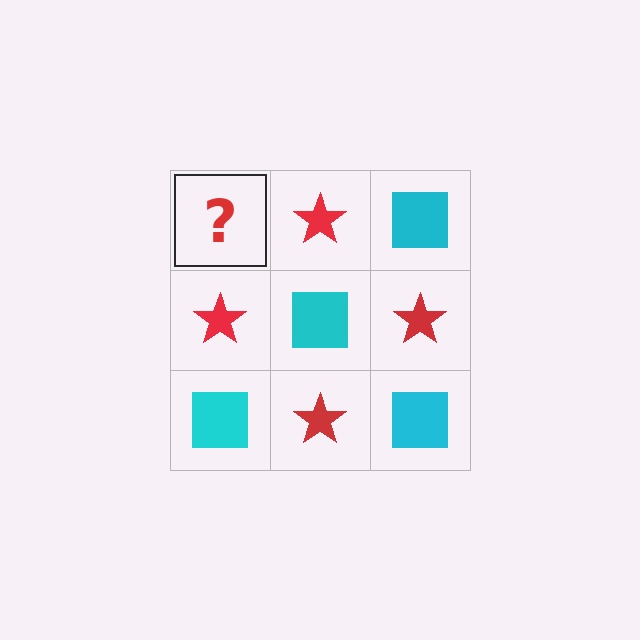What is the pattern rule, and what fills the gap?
The rule is that it alternates cyan square and red star in a checkerboard pattern. The gap should be filled with a cyan square.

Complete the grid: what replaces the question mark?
The question mark should be replaced with a cyan square.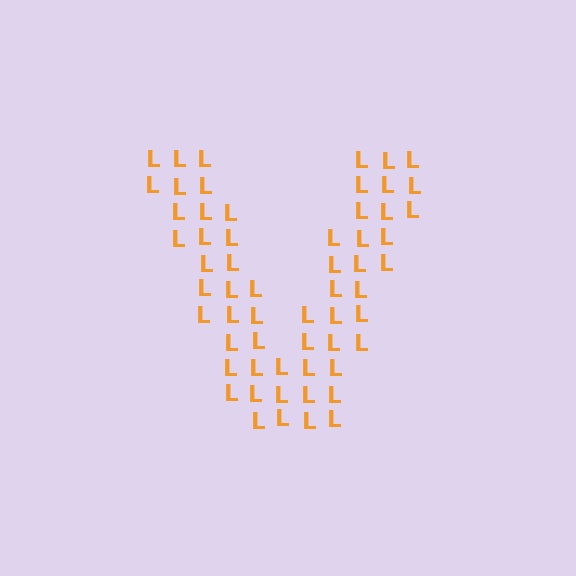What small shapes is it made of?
It is made of small letter L's.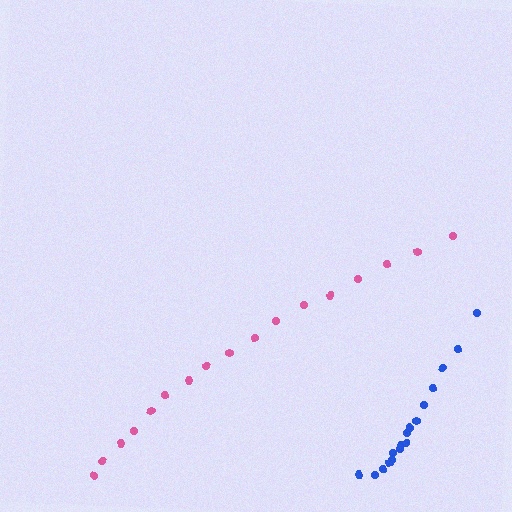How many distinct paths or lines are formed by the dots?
There are 2 distinct paths.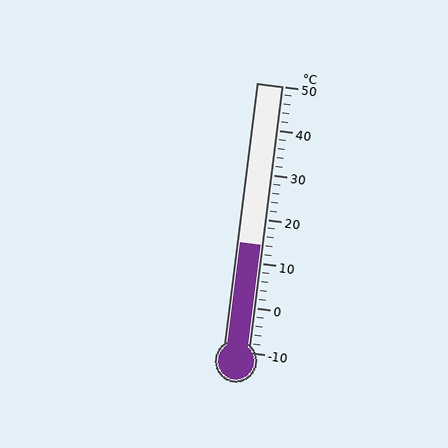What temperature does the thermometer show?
The thermometer shows approximately 14°C.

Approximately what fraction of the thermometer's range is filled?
The thermometer is filled to approximately 40% of its range.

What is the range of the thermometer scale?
The thermometer scale ranges from -10°C to 50°C.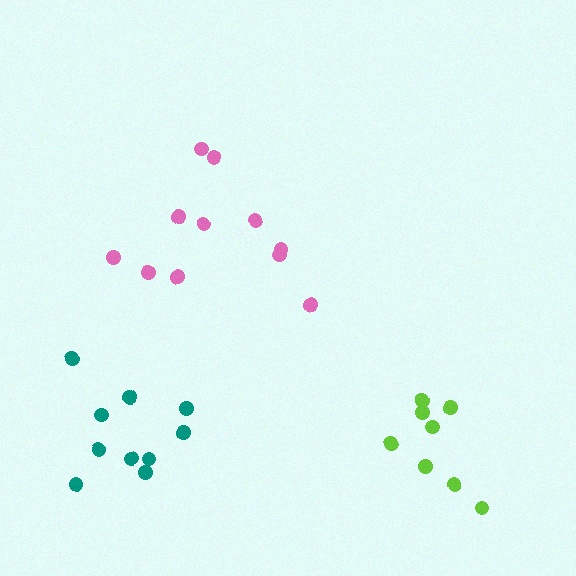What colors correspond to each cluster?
The clusters are colored: teal, lime, pink.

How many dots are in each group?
Group 1: 10 dots, Group 2: 8 dots, Group 3: 11 dots (29 total).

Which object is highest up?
The pink cluster is topmost.